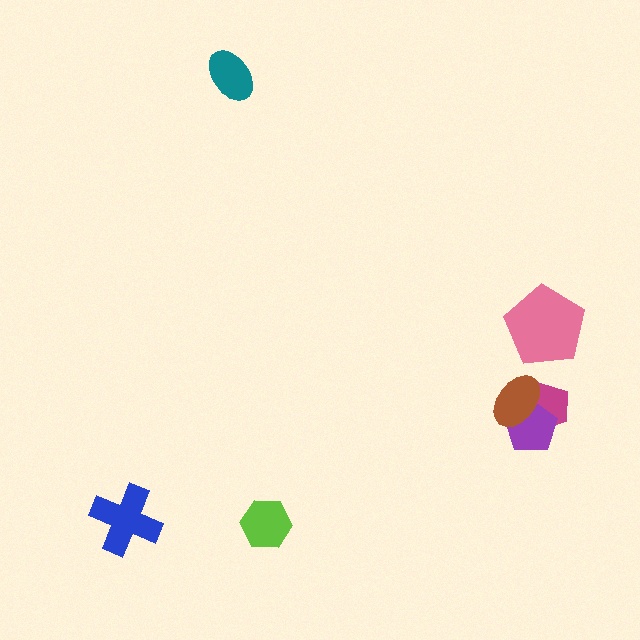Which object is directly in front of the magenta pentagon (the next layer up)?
The purple pentagon is directly in front of the magenta pentagon.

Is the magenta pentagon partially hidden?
Yes, it is partially covered by another shape.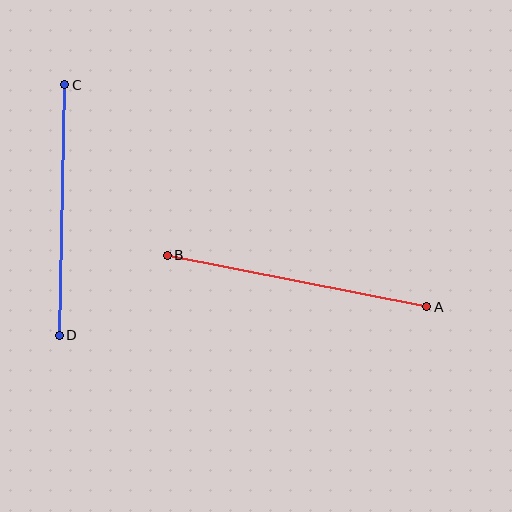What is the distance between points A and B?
The distance is approximately 265 pixels.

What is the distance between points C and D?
The distance is approximately 250 pixels.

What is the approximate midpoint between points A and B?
The midpoint is at approximately (297, 281) pixels.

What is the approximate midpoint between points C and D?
The midpoint is at approximately (62, 210) pixels.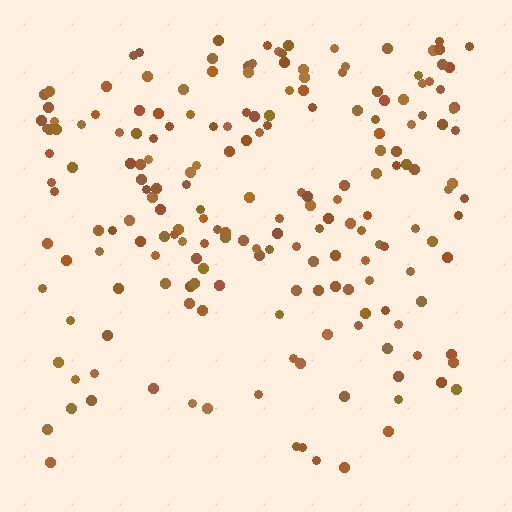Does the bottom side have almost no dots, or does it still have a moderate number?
Still a moderate number, just noticeably fewer than the top.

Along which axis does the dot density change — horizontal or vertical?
Vertical.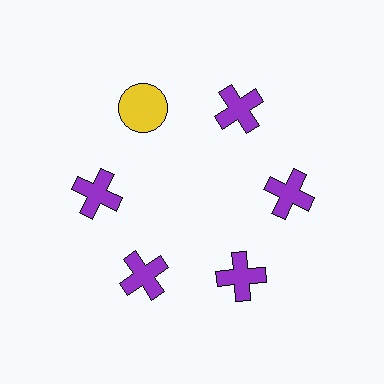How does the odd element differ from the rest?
It differs in both color (yellow instead of purple) and shape (circle instead of cross).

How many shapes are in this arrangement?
There are 6 shapes arranged in a ring pattern.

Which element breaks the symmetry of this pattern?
The yellow circle at roughly the 11 o'clock position breaks the symmetry. All other shapes are purple crosses.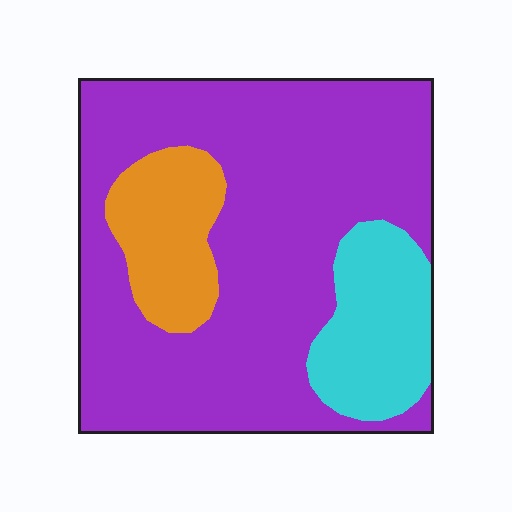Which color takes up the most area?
Purple, at roughly 70%.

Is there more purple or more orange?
Purple.